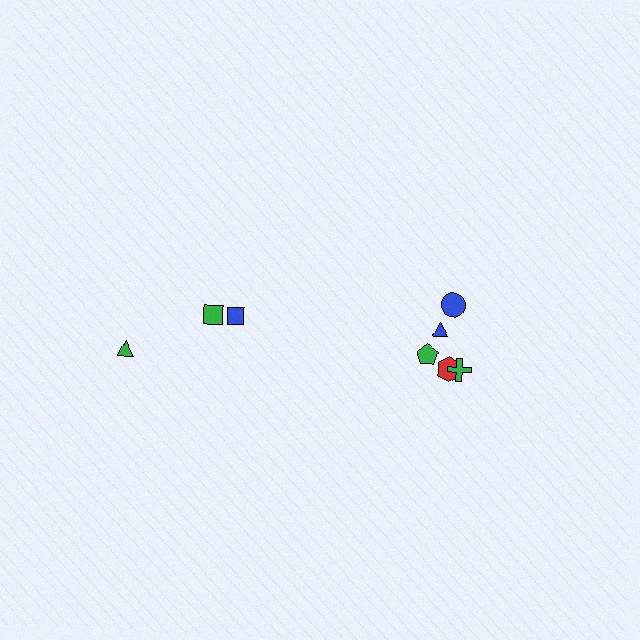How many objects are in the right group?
There are 5 objects.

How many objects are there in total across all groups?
There are 8 objects.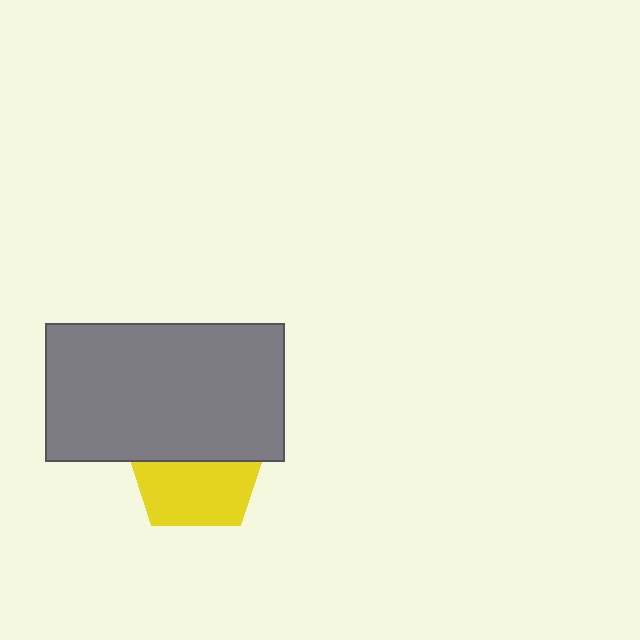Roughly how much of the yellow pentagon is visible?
About half of it is visible (roughly 52%).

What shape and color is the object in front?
The object in front is a gray rectangle.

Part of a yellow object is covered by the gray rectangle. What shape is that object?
It is a pentagon.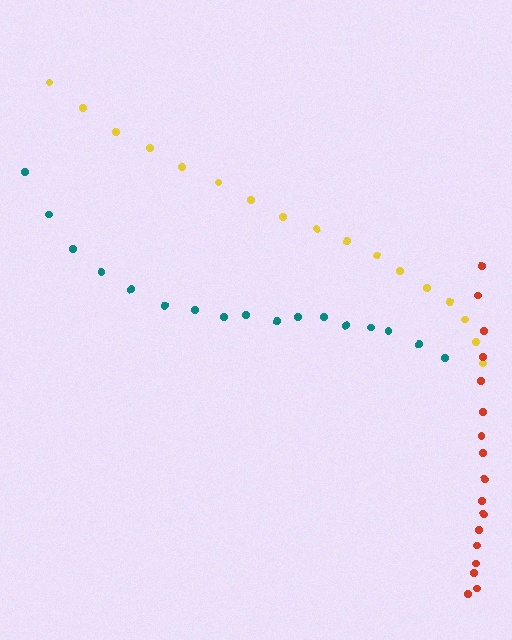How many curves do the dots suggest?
There are 3 distinct paths.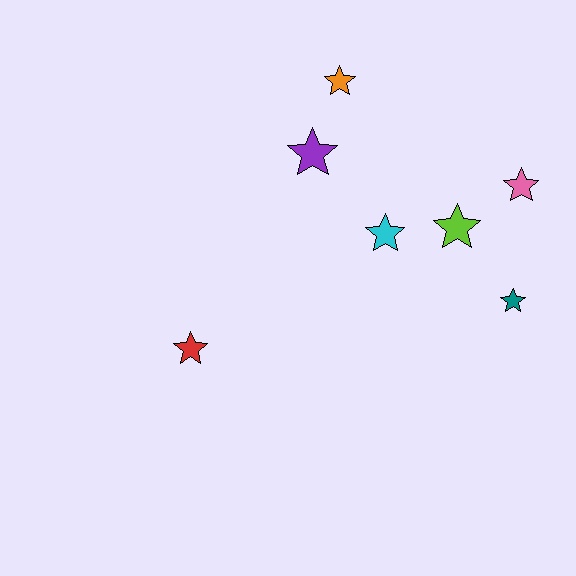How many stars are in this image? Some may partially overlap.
There are 7 stars.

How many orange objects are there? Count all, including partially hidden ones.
There is 1 orange object.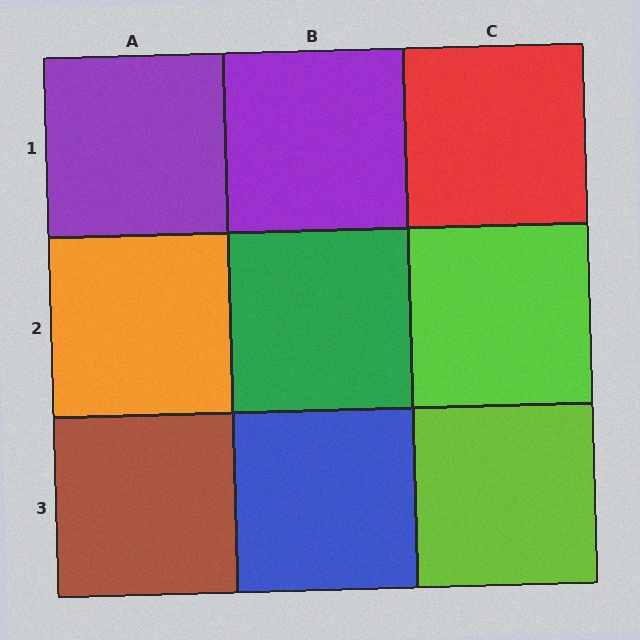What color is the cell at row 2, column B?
Green.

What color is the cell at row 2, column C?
Lime.